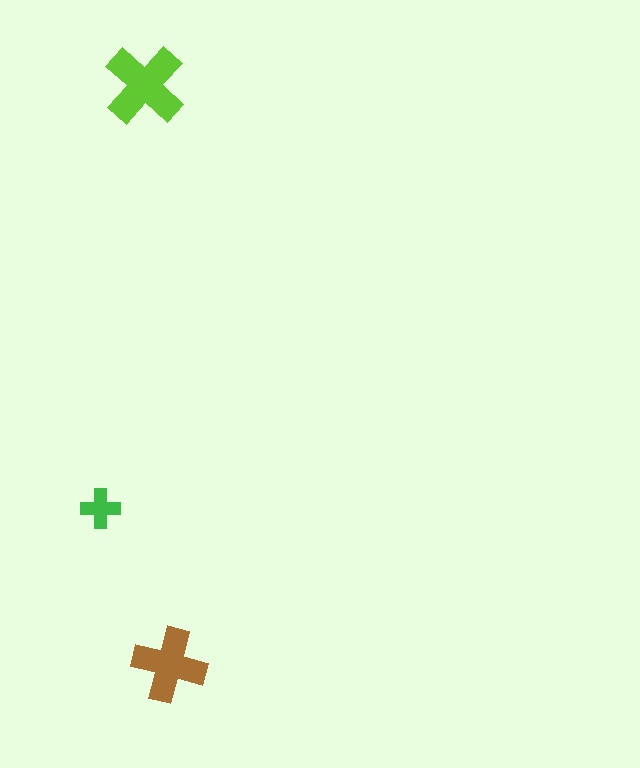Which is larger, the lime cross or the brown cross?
The lime one.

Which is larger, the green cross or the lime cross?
The lime one.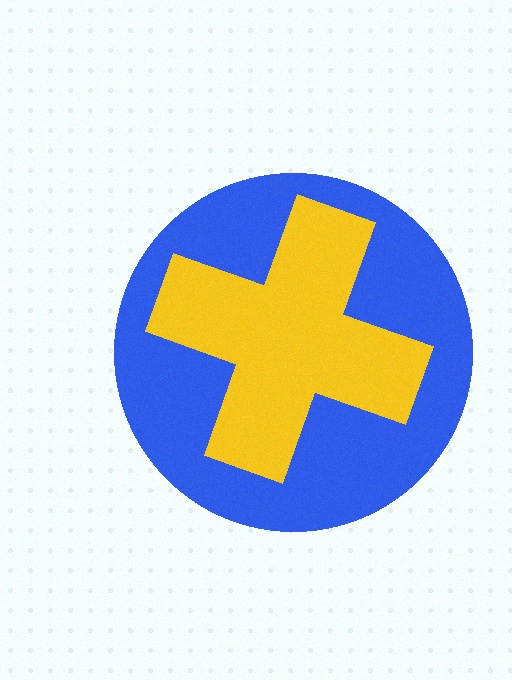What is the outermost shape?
The blue circle.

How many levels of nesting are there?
2.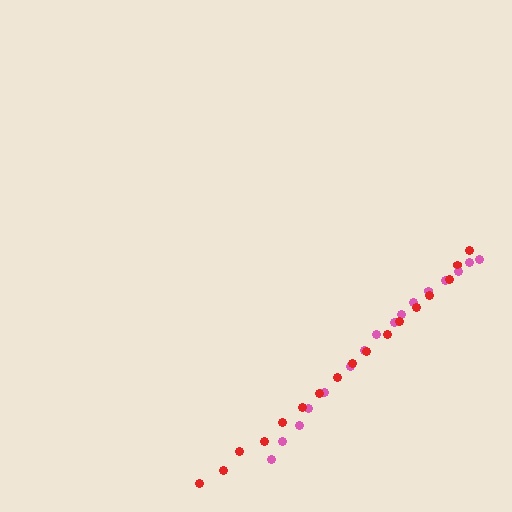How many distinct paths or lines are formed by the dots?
There are 2 distinct paths.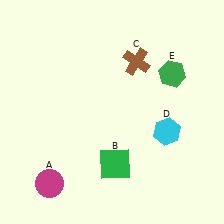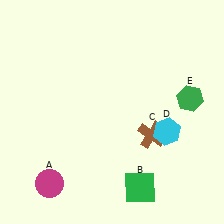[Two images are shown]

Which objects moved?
The objects that moved are: the green square (B), the brown cross (C), the green hexagon (E).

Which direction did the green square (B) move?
The green square (B) moved right.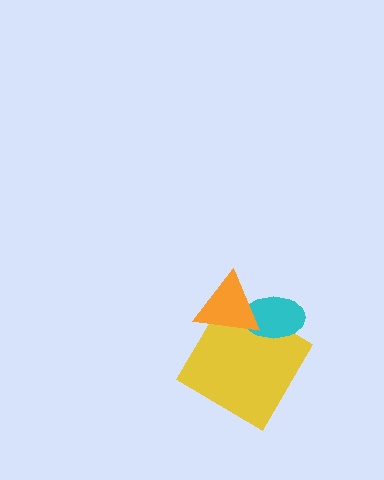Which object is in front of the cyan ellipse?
The orange triangle is in front of the cyan ellipse.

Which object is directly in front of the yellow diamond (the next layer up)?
The cyan ellipse is directly in front of the yellow diamond.